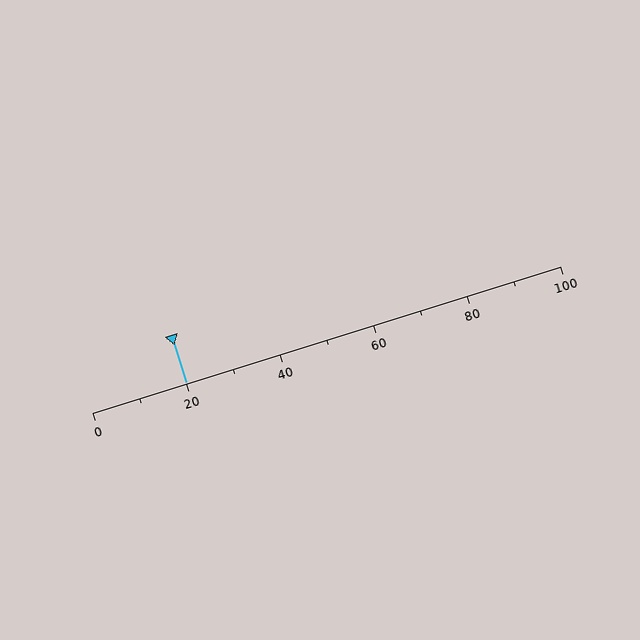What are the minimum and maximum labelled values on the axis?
The axis runs from 0 to 100.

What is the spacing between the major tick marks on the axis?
The major ticks are spaced 20 apart.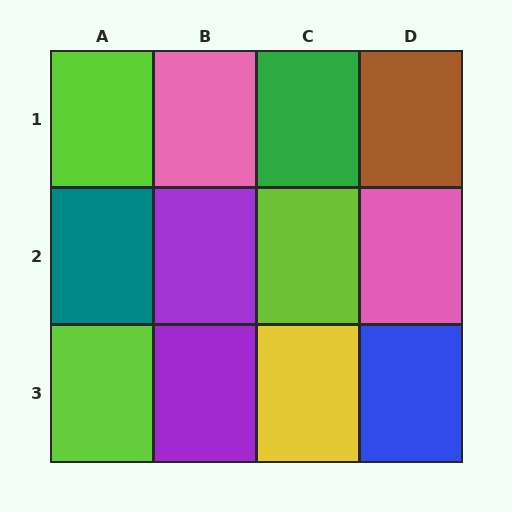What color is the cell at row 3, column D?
Blue.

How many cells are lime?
3 cells are lime.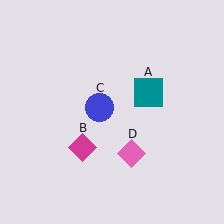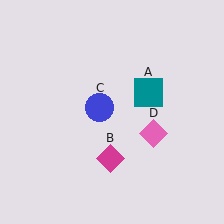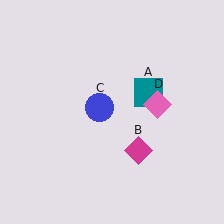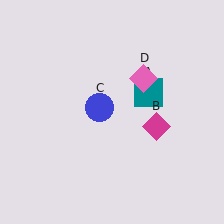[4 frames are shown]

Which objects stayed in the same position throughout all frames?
Teal square (object A) and blue circle (object C) remained stationary.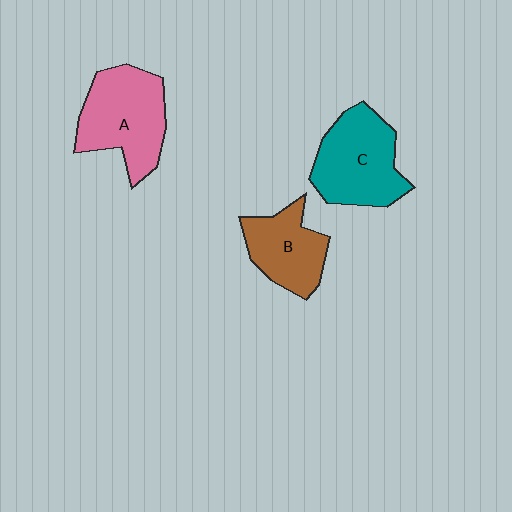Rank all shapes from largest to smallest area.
From largest to smallest: A (pink), C (teal), B (brown).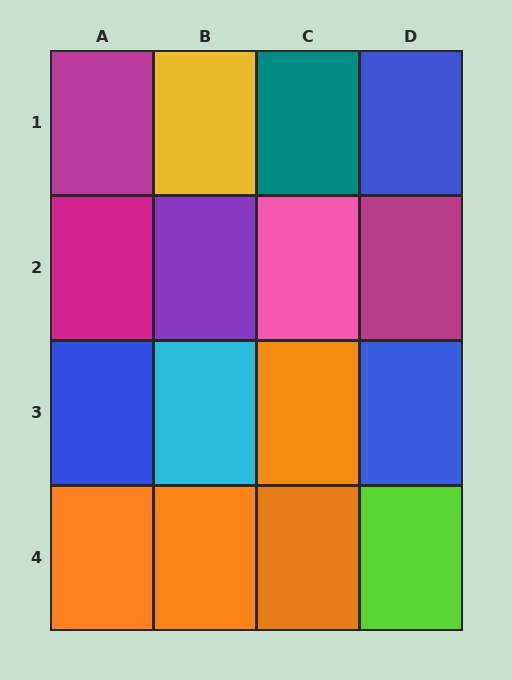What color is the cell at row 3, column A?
Blue.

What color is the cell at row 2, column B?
Purple.